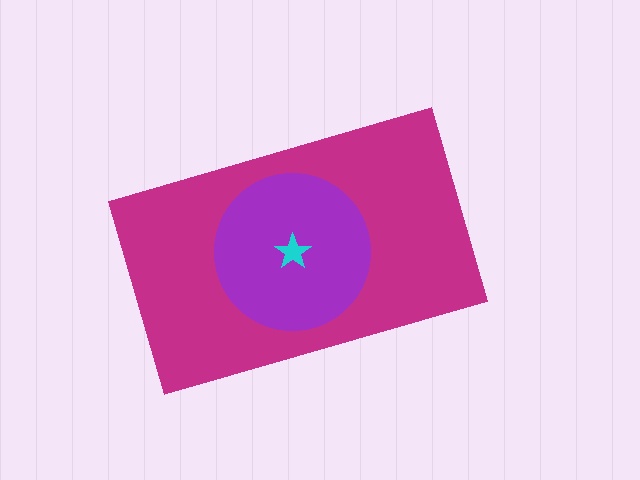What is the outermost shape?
The magenta rectangle.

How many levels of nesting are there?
3.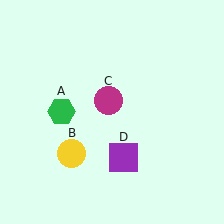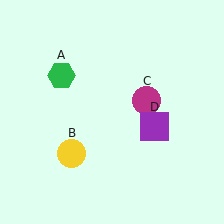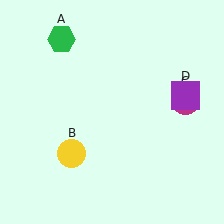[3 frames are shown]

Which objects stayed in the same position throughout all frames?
Yellow circle (object B) remained stationary.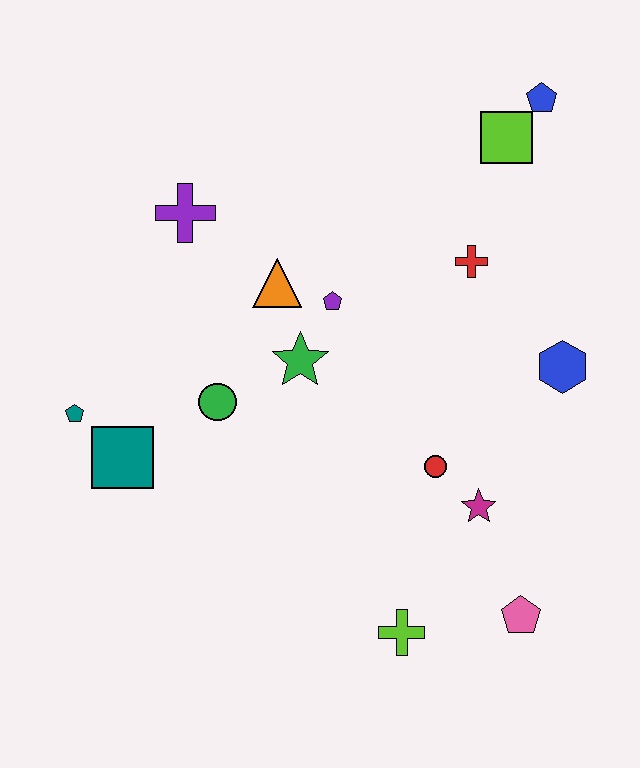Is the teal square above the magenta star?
Yes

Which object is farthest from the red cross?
The teal pentagon is farthest from the red cross.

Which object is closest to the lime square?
The blue pentagon is closest to the lime square.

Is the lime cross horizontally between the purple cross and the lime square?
Yes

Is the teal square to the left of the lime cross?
Yes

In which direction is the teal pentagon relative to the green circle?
The teal pentagon is to the left of the green circle.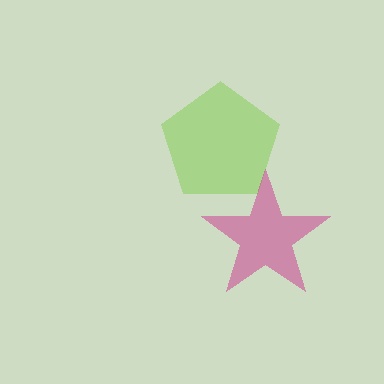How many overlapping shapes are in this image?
There are 2 overlapping shapes in the image.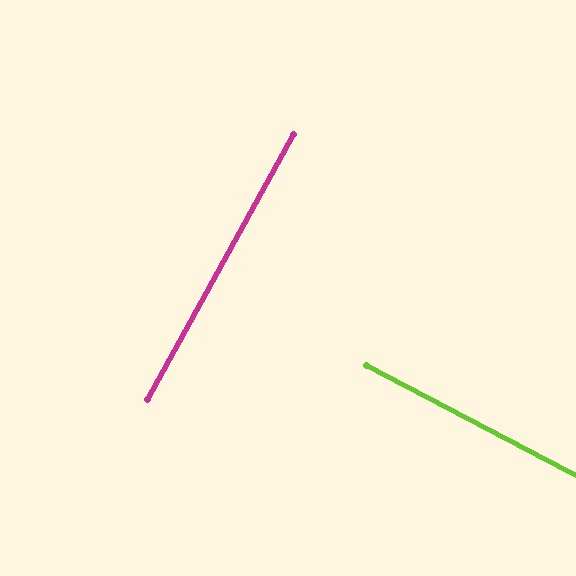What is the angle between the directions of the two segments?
Approximately 89 degrees.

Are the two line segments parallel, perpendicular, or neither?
Perpendicular — they meet at approximately 89°.